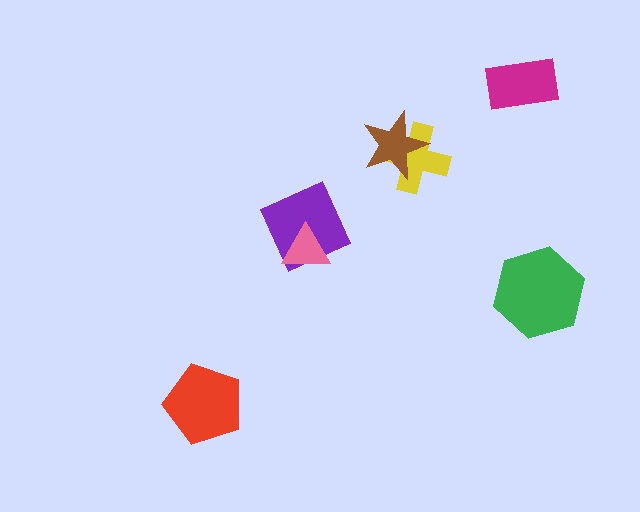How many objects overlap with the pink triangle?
1 object overlaps with the pink triangle.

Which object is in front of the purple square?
The pink triangle is in front of the purple square.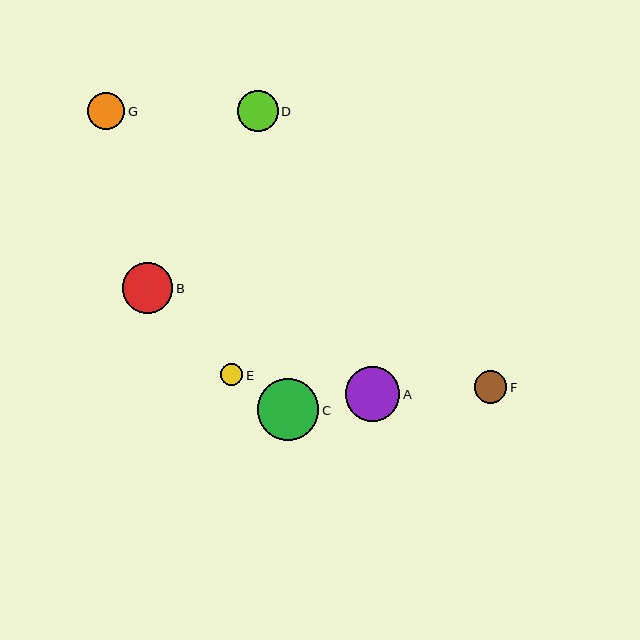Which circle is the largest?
Circle C is the largest with a size of approximately 61 pixels.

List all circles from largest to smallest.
From largest to smallest: C, A, B, D, G, F, E.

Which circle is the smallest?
Circle E is the smallest with a size of approximately 22 pixels.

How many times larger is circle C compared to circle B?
Circle C is approximately 1.2 times the size of circle B.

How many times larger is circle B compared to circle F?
Circle B is approximately 1.6 times the size of circle F.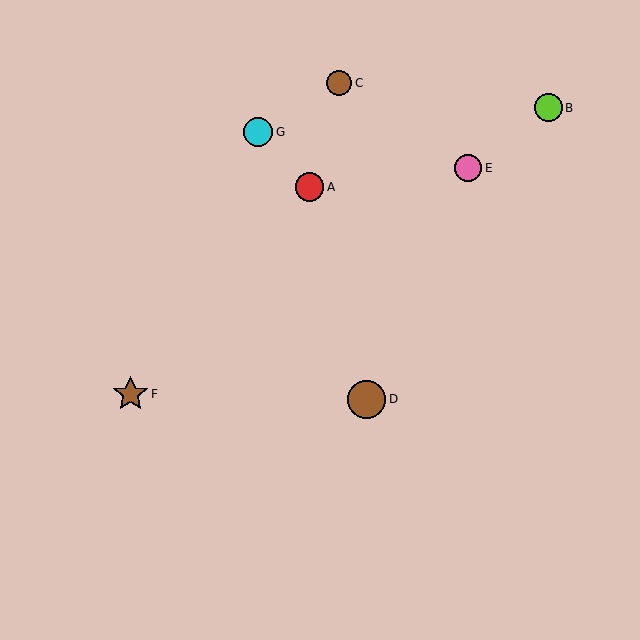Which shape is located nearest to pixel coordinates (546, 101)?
The lime circle (labeled B) at (549, 108) is nearest to that location.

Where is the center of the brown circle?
The center of the brown circle is at (339, 83).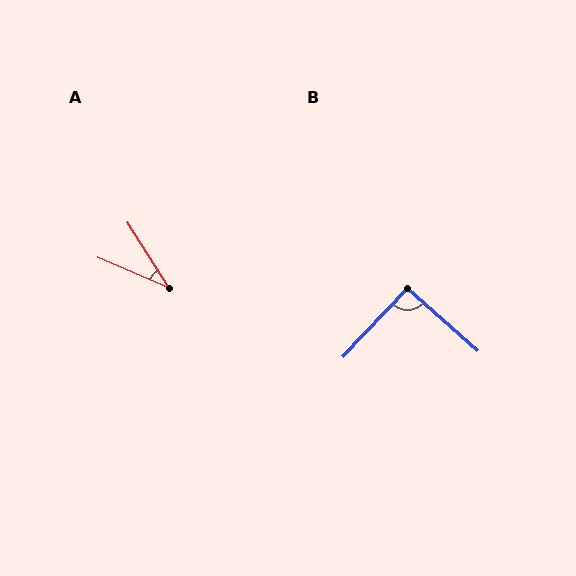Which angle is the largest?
B, at approximately 92 degrees.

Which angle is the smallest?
A, at approximately 34 degrees.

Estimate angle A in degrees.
Approximately 34 degrees.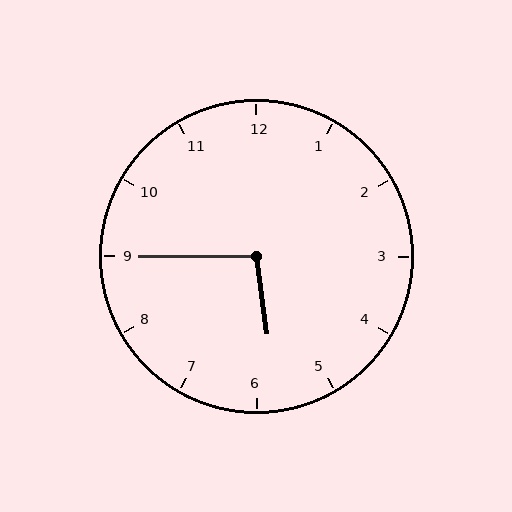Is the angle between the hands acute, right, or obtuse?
It is obtuse.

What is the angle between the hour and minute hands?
Approximately 98 degrees.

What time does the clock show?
5:45.